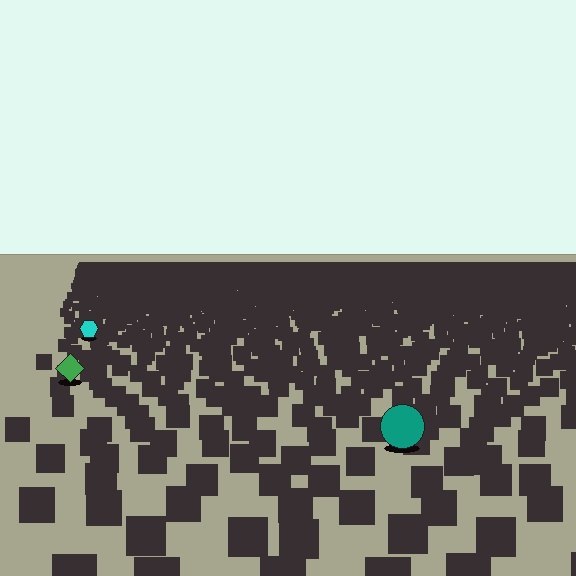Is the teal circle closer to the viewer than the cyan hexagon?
Yes. The teal circle is closer — you can tell from the texture gradient: the ground texture is coarser near it.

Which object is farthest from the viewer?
The cyan hexagon is farthest from the viewer. It appears smaller and the ground texture around it is denser.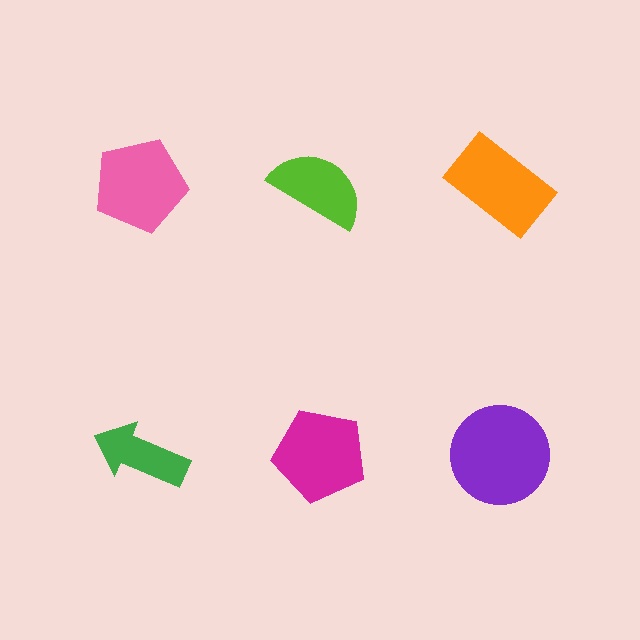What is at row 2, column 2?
A magenta pentagon.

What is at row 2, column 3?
A purple circle.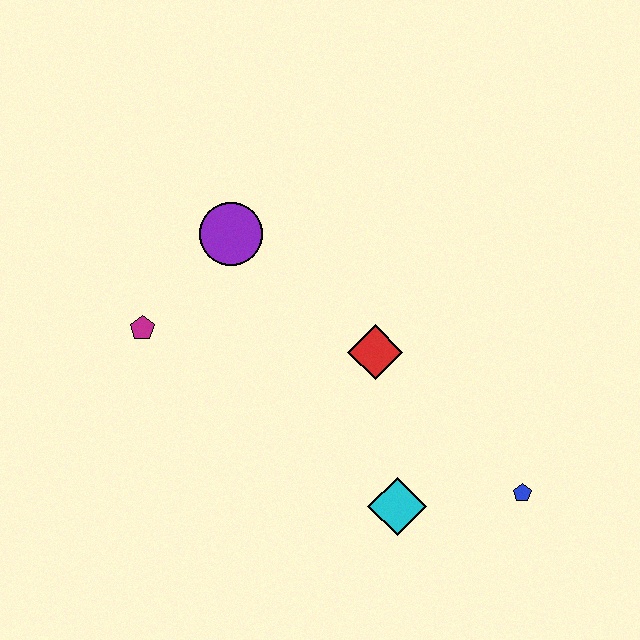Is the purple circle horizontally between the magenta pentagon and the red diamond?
Yes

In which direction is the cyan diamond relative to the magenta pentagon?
The cyan diamond is to the right of the magenta pentagon.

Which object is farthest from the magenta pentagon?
The blue pentagon is farthest from the magenta pentagon.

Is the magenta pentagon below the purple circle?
Yes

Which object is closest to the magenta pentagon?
The purple circle is closest to the magenta pentagon.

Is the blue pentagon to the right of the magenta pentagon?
Yes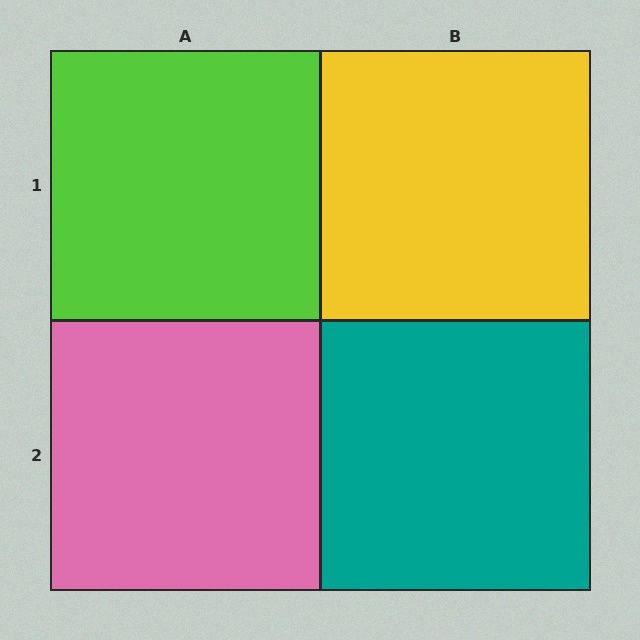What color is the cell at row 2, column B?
Teal.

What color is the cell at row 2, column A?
Pink.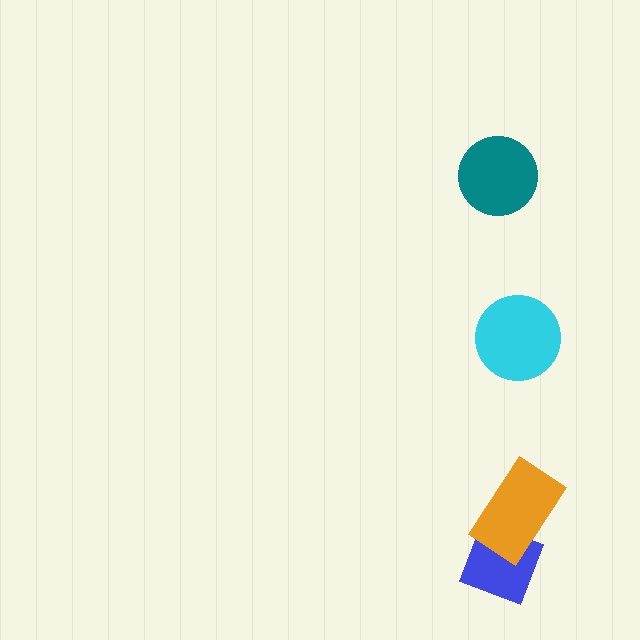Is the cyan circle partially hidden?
No, no other shape covers it.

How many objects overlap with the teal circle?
0 objects overlap with the teal circle.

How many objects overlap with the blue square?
1 object overlaps with the blue square.